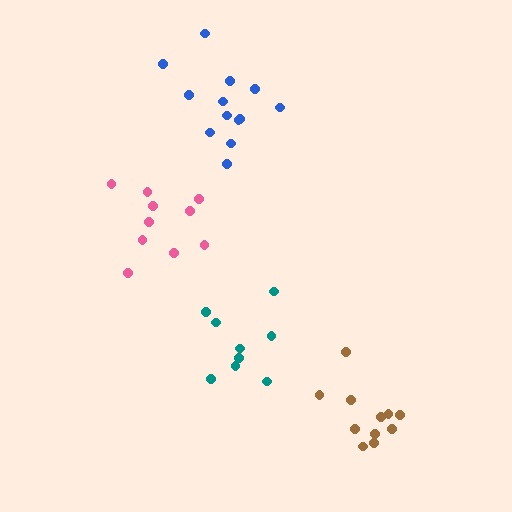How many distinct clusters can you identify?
There are 4 distinct clusters.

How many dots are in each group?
Group 1: 9 dots, Group 2: 10 dots, Group 3: 11 dots, Group 4: 13 dots (43 total).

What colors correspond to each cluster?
The clusters are colored: teal, pink, brown, blue.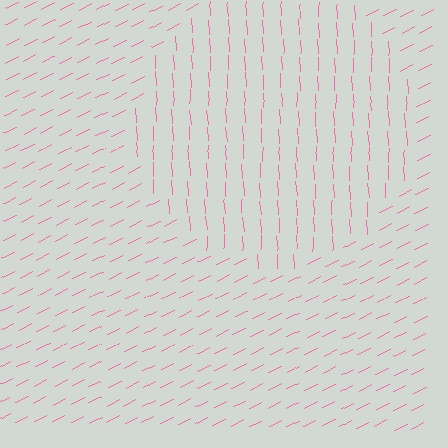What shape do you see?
I see a circle.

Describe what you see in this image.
The image is filled with small pink line segments. A circle region in the image has lines oriented differently from the surrounding lines, creating a visible texture boundary.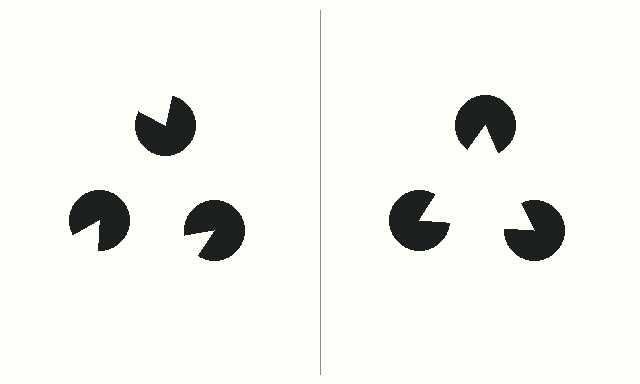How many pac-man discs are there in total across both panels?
6 — 3 on each side.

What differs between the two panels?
The pac-man discs are positioned identically on both sides; only the wedge orientations differ. On the right they align to a triangle; on the left they are misaligned.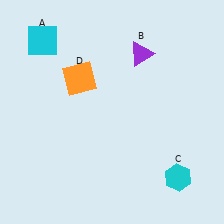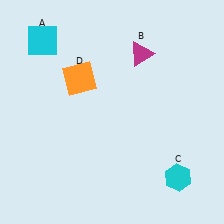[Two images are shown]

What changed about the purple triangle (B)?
In Image 1, B is purple. In Image 2, it changed to magenta.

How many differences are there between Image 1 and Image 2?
There is 1 difference between the two images.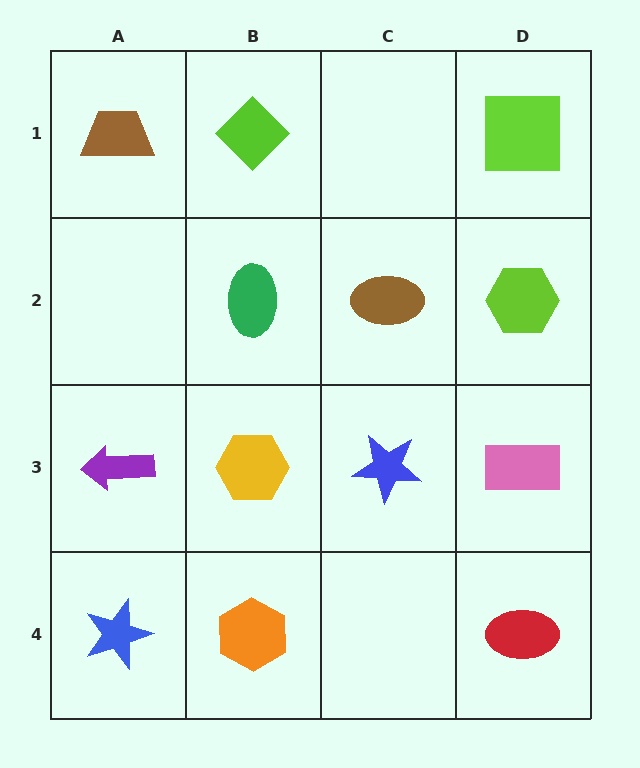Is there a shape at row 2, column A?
No, that cell is empty.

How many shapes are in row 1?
3 shapes.